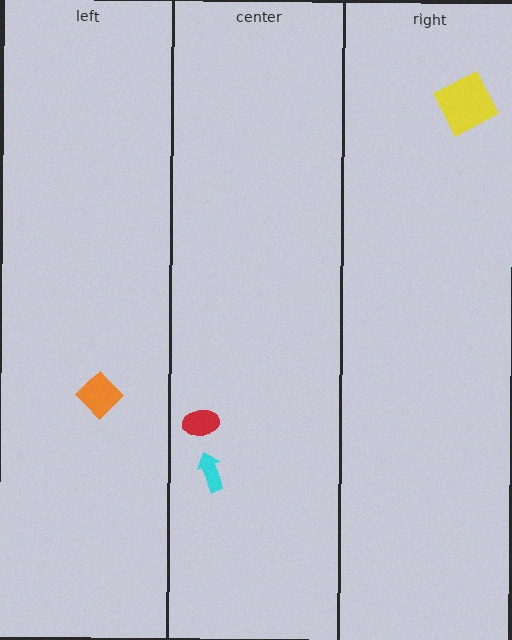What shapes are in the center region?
The cyan arrow, the red ellipse.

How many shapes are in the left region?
1.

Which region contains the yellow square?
The right region.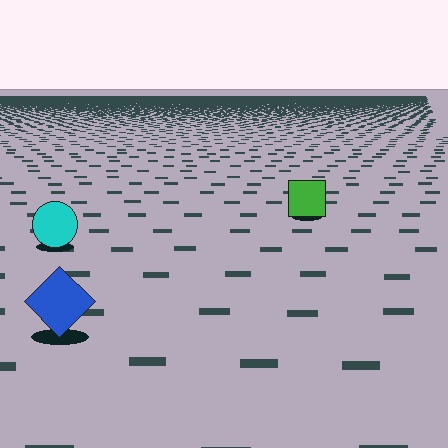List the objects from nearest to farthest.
From nearest to farthest: the blue diamond, the cyan circle, the green square.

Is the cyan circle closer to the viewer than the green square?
Yes. The cyan circle is closer — you can tell from the texture gradient: the ground texture is coarser near it.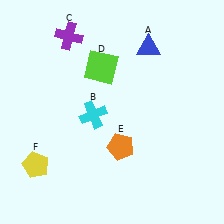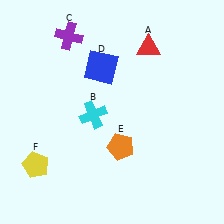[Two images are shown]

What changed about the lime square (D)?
In Image 1, D is lime. In Image 2, it changed to blue.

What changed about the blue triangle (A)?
In Image 1, A is blue. In Image 2, it changed to red.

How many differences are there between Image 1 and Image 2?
There are 2 differences between the two images.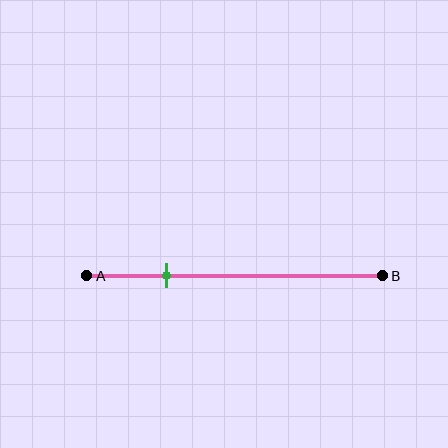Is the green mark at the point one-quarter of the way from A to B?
Yes, the mark is approximately at the one-quarter point.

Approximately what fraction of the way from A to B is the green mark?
The green mark is approximately 25% of the way from A to B.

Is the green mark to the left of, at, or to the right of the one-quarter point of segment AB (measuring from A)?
The green mark is approximately at the one-quarter point of segment AB.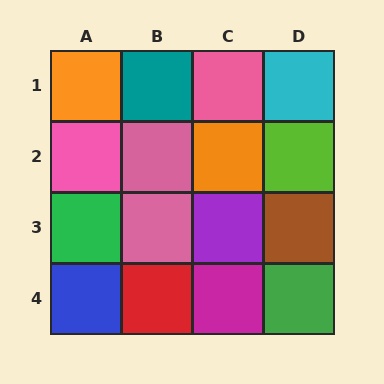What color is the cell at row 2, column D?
Lime.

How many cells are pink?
4 cells are pink.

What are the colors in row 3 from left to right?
Green, pink, purple, brown.